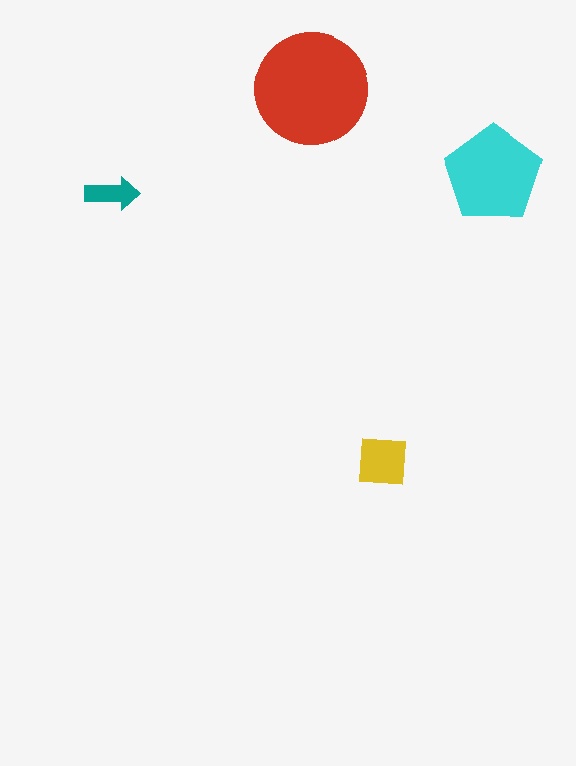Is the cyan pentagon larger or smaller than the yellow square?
Larger.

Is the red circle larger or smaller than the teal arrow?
Larger.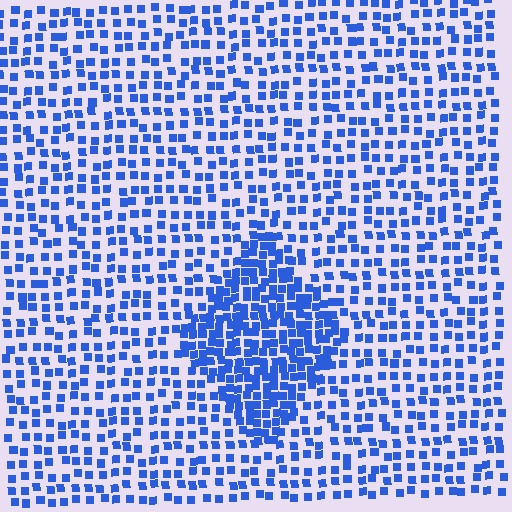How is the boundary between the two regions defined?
The boundary is defined by a change in element density (approximately 2.1x ratio). All elements are the same color, size, and shape.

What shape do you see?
I see a diamond.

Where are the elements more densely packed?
The elements are more densely packed inside the diamond boundary.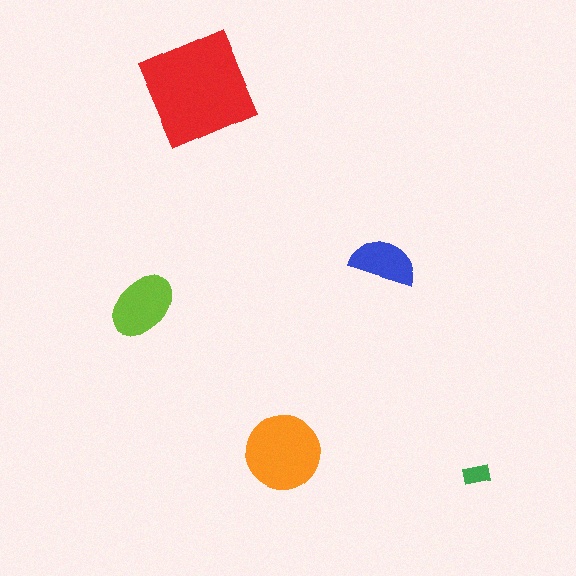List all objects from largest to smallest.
The red square, the orange circle, the lime ellipse, the blue semicircle, the green rectangle.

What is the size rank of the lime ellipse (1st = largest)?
3rd.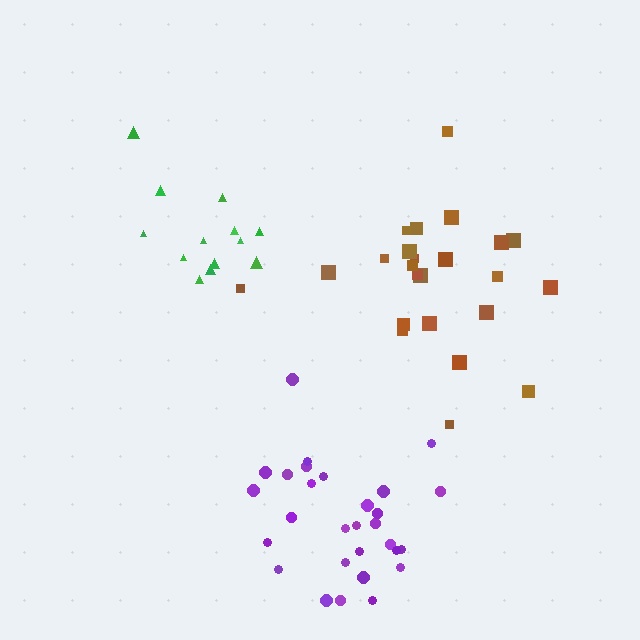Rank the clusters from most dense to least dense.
purple, green, brown.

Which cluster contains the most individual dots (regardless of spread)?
Purple (29).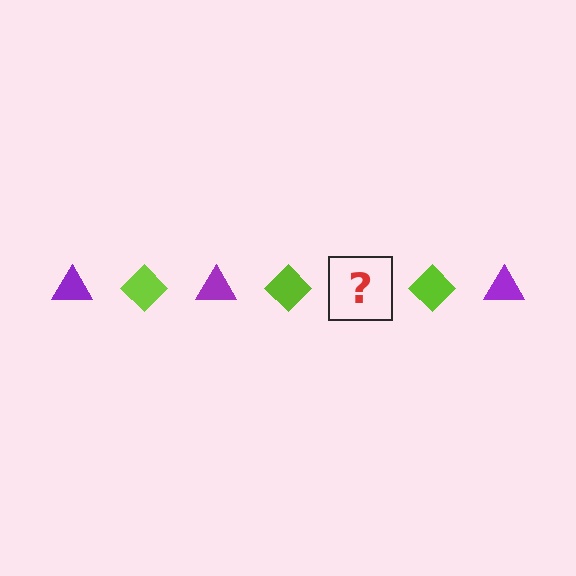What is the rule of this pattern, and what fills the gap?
The rule is that the pattern alternates between purple triangle and lime diamond. The gap should be filled with a purple triangle.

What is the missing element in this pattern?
The missing element is a purple triangle.